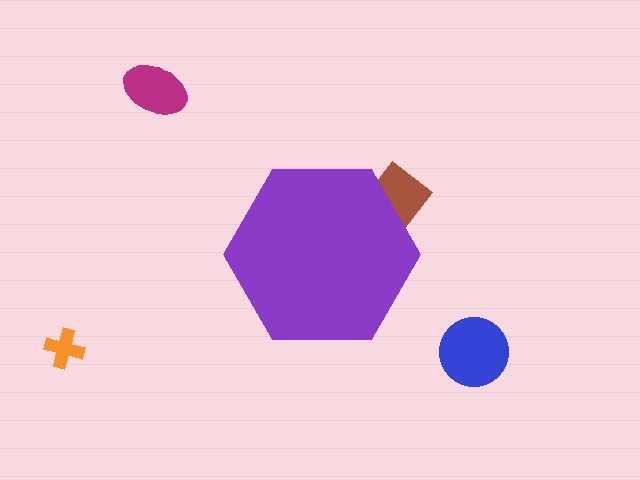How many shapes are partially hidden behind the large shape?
1 shape is partially hidden.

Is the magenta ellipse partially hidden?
No, the magenta ellipse is fully visible.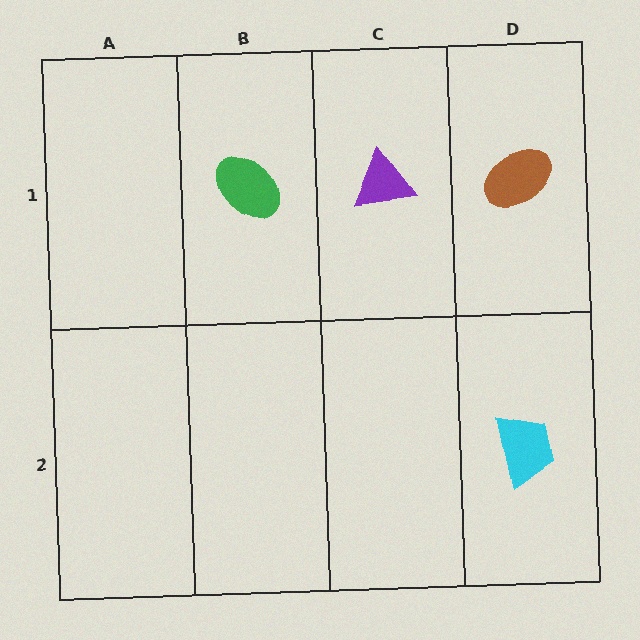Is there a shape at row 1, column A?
No, that cell is empty.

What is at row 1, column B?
A green ellipse.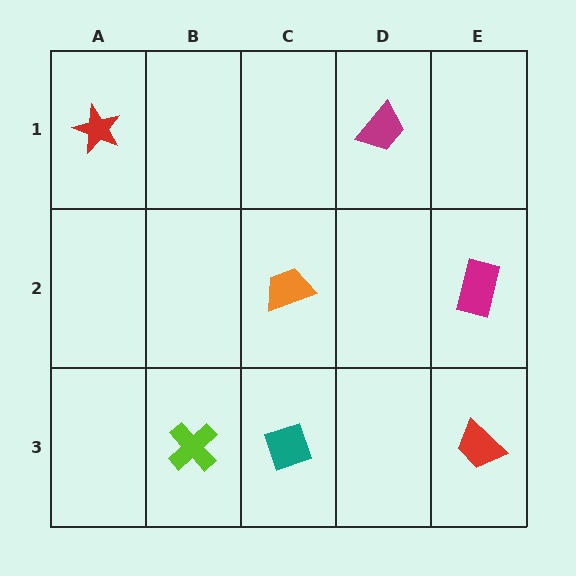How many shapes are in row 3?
3 shapes.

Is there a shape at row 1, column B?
No, that cell is empty.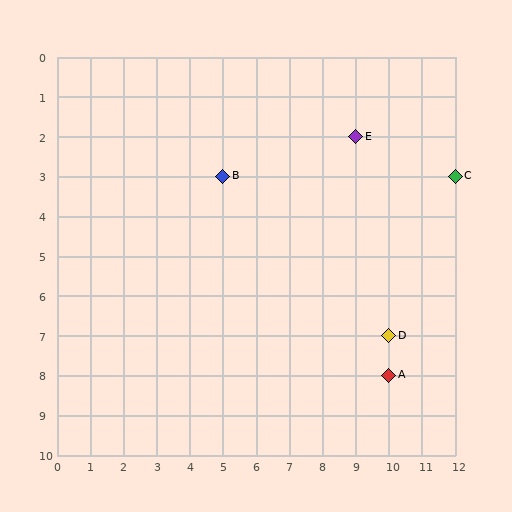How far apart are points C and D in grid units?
Points C and D are 2 columns and 4 rows apart (about 4.5 grid units diagonally).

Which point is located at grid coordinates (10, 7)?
Point D is at (10, 7).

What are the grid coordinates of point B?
Point B is at grid coordinates (5, 3).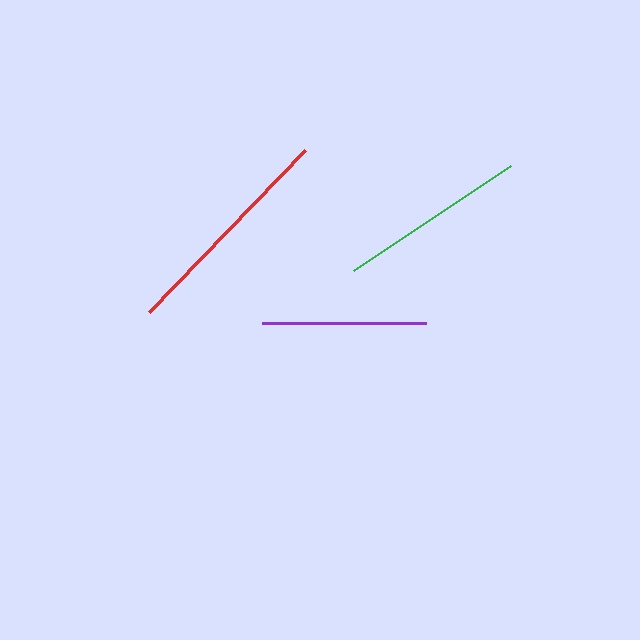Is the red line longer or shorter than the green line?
The red line is longer than the green line.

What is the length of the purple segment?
The purple segment is approximately 164 pixels long.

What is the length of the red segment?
The red segment is approximately 225 pixels long.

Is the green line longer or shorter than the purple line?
The green line is longer than the purple line.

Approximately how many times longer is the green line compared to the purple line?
The green line is approximately 1.1 times the length of the purple line.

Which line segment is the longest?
The red line is the longest at approximately 225 pixels.